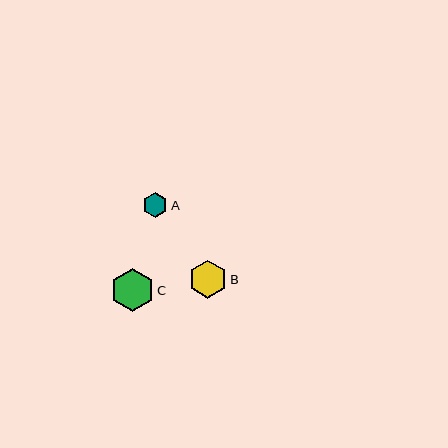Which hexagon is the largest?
Hexagon C is the largest with a size of approximately 44 pixels.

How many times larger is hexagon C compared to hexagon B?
Hexagon C is approximately 1.1 times the size of hexagon B.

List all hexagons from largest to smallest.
From largest to smallest: C, B, A.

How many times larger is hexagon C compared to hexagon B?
Hexagon C is approximately 1.1 times the size of hexagon B.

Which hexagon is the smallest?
Hexagon A is the smallest with a size of approximately 25 pixels.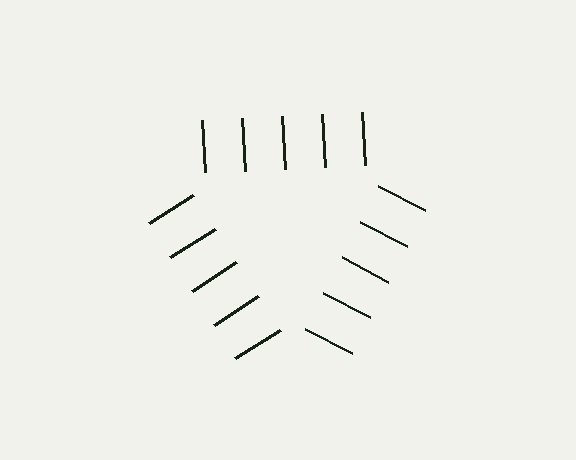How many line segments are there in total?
15 — 5 along each of the 3 edges.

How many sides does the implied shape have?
3 sides — the line-ends trace a triangle.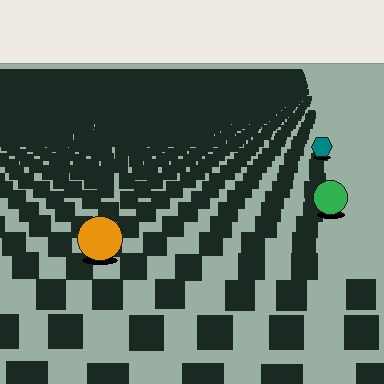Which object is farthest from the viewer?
The teal hexagon is farthest from the viewer. It appears smaller and the ground texture around it is denser.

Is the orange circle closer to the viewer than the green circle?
Yes. The orange circle is closer — you can tell from the texture gradient: the ground texture is coarser near it.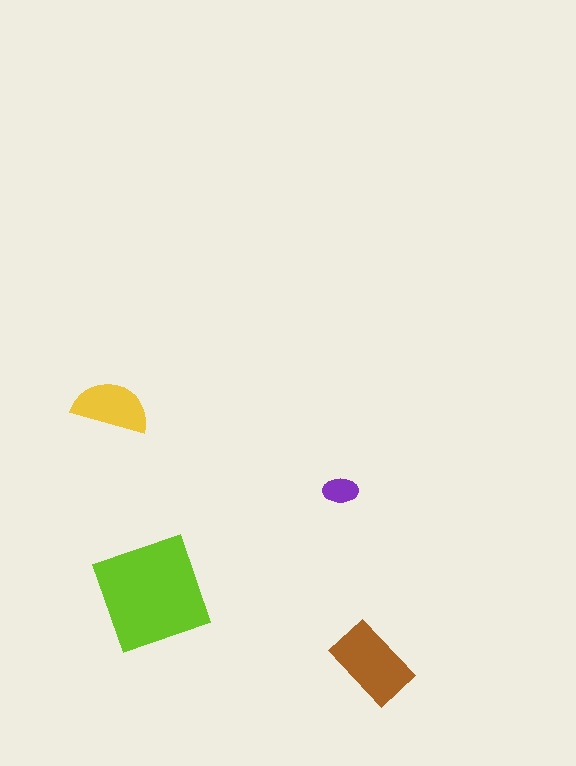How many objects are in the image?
There are 4 objects in the image.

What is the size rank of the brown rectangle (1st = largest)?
2nd.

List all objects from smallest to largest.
The purple ellipse, the yellow semicircle, the brown rectangle, the lime square.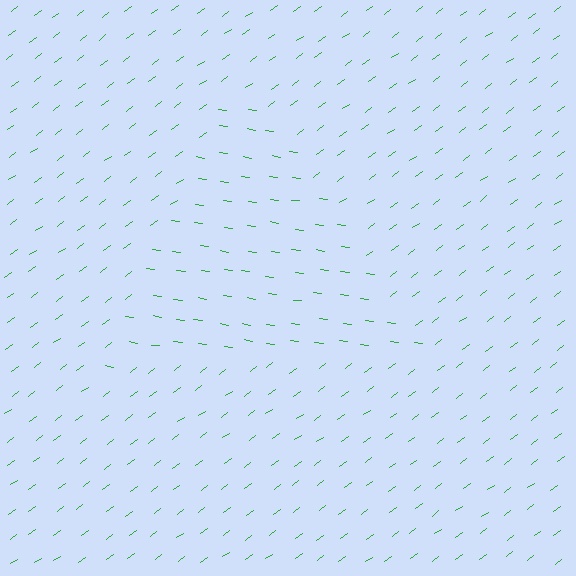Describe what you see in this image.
The image is filled with small green line segments. A triangle region in the image has lines oriented differently from the surrounding lines, creating a visible texture boundary.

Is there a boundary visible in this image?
Yes, there is a texture boundary formed by a change in line orientation.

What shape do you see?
I see a triangle.